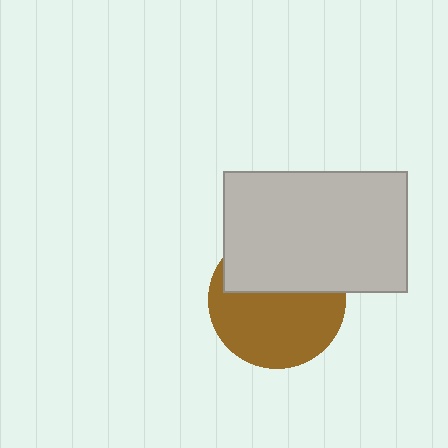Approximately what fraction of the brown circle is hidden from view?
Roughly 42% of the brown circle is hidden behind the light gray rectangle.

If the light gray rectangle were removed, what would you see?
You would see the complete brown circle.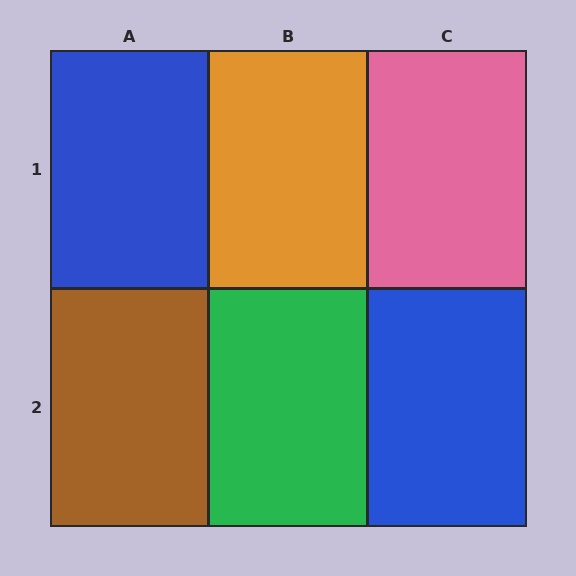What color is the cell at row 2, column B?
Green.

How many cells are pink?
1 cell is pink.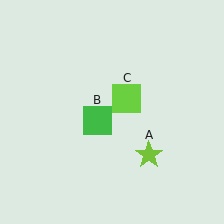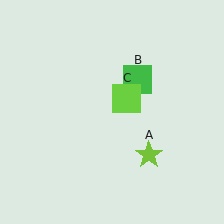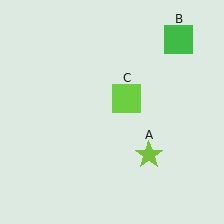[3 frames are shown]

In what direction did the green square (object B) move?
The green square (object B) moved up and to the right.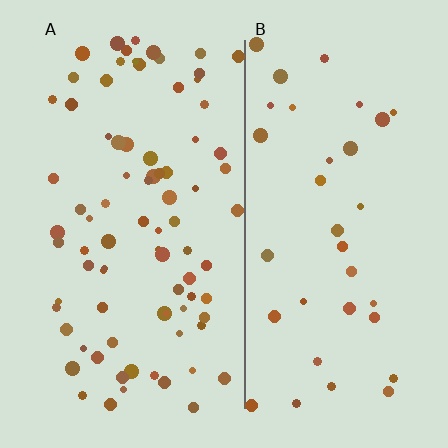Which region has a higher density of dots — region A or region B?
A (the left).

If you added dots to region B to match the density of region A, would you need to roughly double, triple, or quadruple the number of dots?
Approximately double.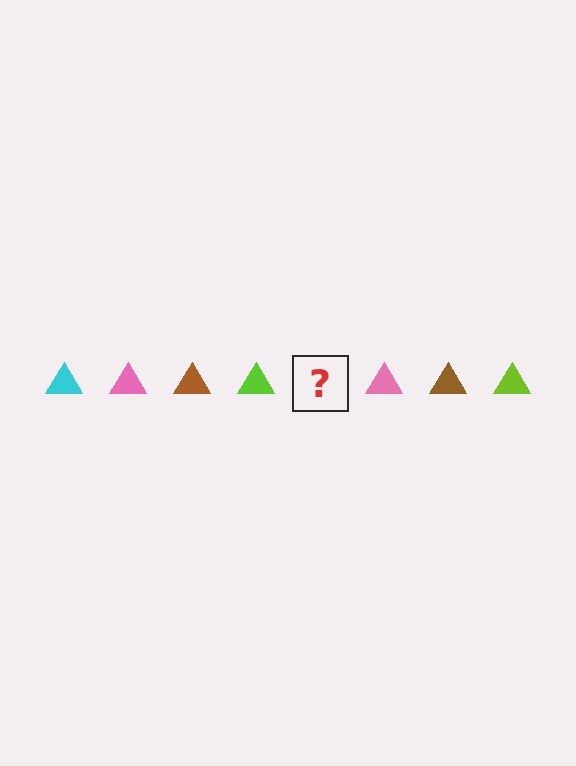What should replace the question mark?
The question mark should be replaced with a cyan triangle.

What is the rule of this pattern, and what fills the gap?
The rule is that the pattern cycles through cyan, pink, brown, lime triangles. The gap should be filled with a cyan triangle.